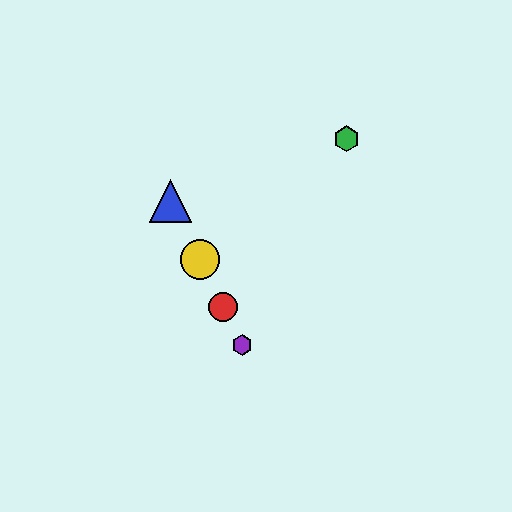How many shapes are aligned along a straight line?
4 shapes (the red circle, the blue triangle, the yellow circle, the purple hexagon) are aligned along a straight line.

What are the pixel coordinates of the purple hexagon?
The purple hexagon is at (242, 345).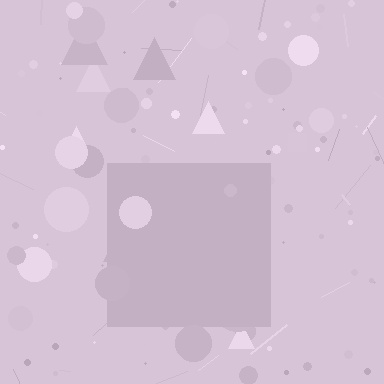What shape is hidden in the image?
A square is hidden in the image.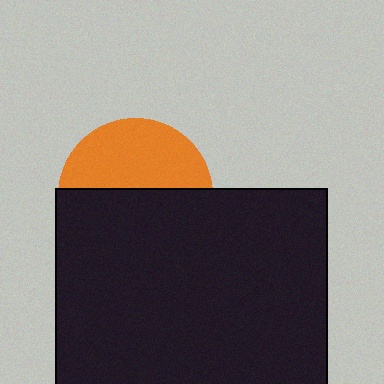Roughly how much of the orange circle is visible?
A small part of it is visible (roughly 43%).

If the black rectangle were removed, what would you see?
You would see the complete orange circle.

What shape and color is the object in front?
The object in front is a black rectangle.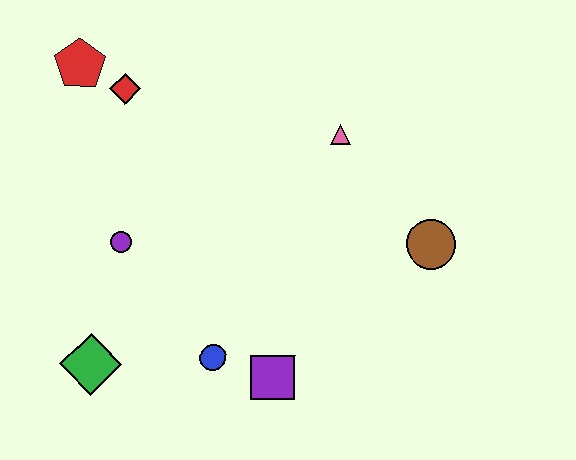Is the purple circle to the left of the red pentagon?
No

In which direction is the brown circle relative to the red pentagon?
The brown circle is to the right of the red pentagon.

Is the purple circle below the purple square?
No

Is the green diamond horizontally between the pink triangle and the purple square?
No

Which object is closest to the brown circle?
The pink triangle is closest to the brown circle.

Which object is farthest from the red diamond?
The brown circle is farthest from the red diamond.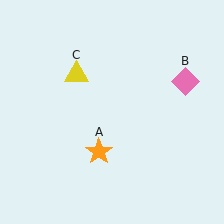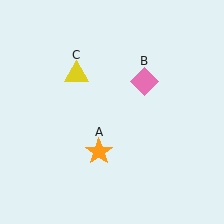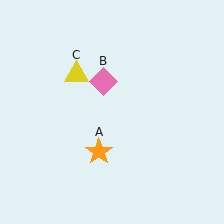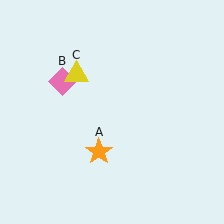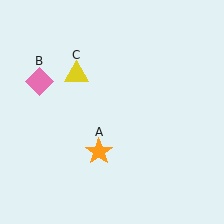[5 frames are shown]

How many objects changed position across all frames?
1 object changed position: pink diamond (object B).